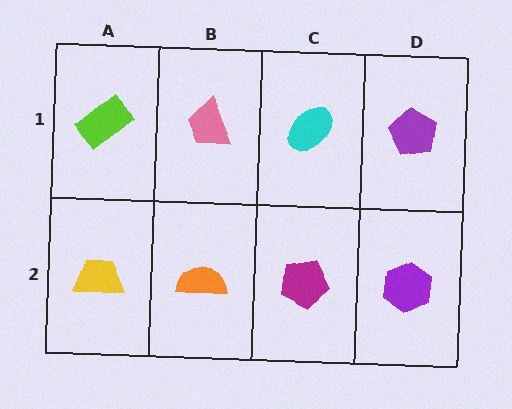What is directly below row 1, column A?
A yellow trapezoid.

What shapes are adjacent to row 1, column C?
A magenta pentagon (row 2, column C), a pink trapezoid (row 1, column B), a purple pentagon (row 1, column D).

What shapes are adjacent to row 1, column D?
A purple hexagon (row 2, column D), a cyan ellipse (row 1, column C).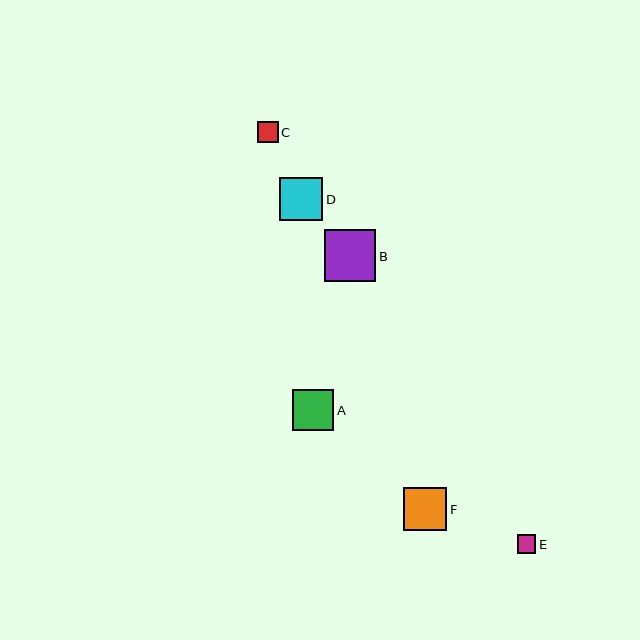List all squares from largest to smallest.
From largest to smallest: B, D, F, A, C, E.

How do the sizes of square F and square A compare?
Square F and square A are approximately the same size.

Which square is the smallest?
Square E is the smallest with a size of approximately 18 pixels.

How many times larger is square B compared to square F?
Square B is approximately 1.2 times the size of square F.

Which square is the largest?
Square B is the largest with a size of approximately 51 pixels.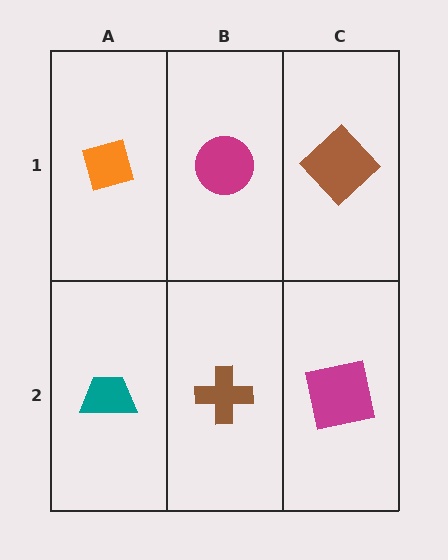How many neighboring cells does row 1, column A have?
2.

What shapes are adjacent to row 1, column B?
A brown cross (row 2, column B), an orange square (row 1, column A), a brown diamond (row 1, column C).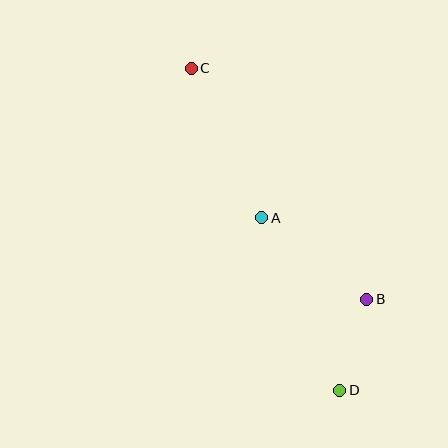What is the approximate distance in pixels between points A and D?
The distance between A and D is approximately 190 pixels.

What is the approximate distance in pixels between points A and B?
The distance between A and B is approximately 133 pixels.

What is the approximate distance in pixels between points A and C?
The distance between A and C is approximately 165 pixels.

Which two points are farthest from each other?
Points C and D are farthest from each other.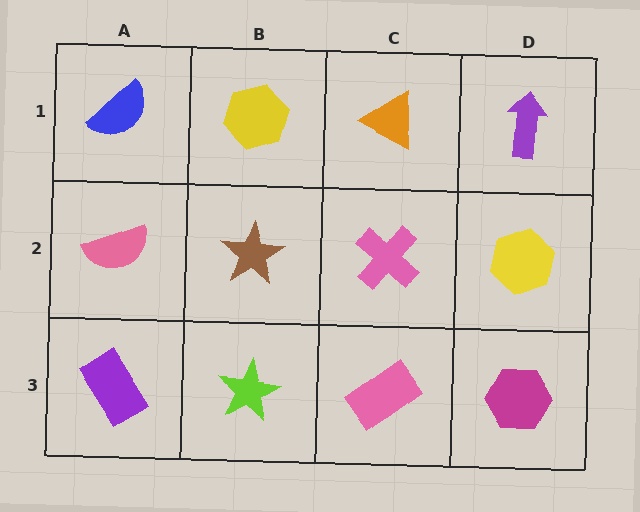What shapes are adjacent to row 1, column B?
A brown star (row 2, column B), a blue semicircle (row 1, column A), an orange triangle (row 1, column C).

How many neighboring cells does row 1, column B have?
3.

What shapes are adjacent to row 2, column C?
An orange triangle (row 1, column C), a pink rectangle (row 3, column C), a brown star (row 2, column B), a yellow hexagon (row 2, column D).